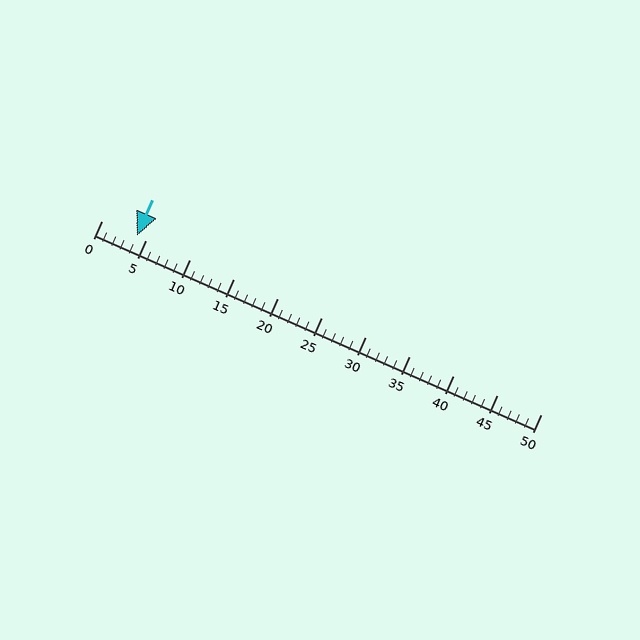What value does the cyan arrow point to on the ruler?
The cyan arrow points to approximately 4.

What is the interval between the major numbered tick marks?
The major tick marks are spaced 5 units apart.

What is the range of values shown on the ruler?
The ruler shows values from 0 to 50.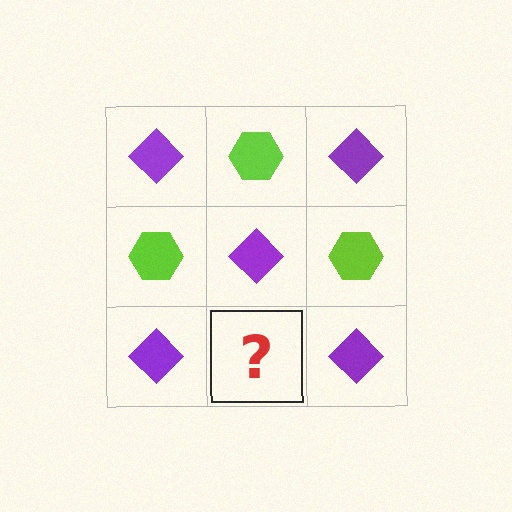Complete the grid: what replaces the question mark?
The question mark should be replaced with a lime hexagon.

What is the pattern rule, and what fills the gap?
The rule is that it alternates purple diamond and lime hexagon in a checkerboard pattern. The gap should be filled with a lime hexagon.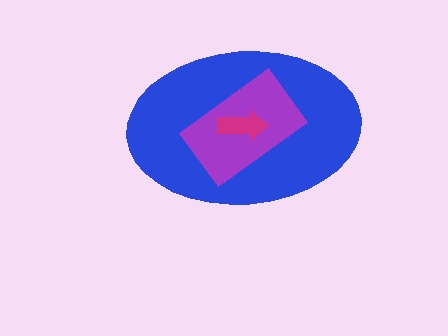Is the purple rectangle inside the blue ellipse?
Yes.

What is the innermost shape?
The magenta arrow.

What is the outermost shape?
The blue ellipse.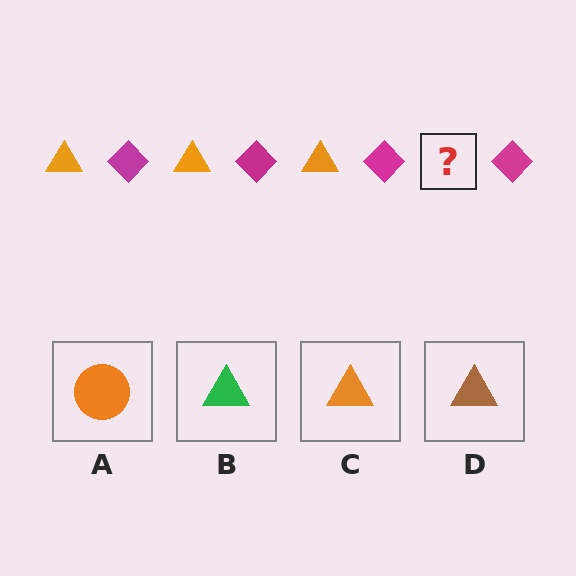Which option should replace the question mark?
Option C.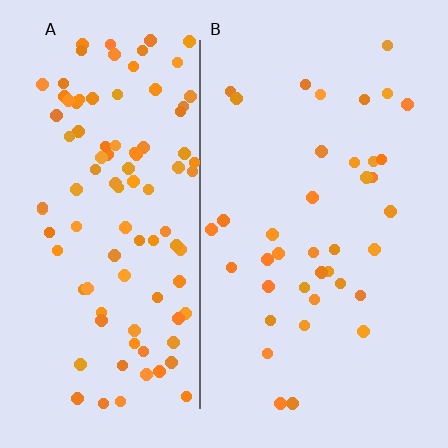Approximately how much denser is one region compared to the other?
Approximately 2.6× — region A over region B.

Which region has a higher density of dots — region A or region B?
A (the left).